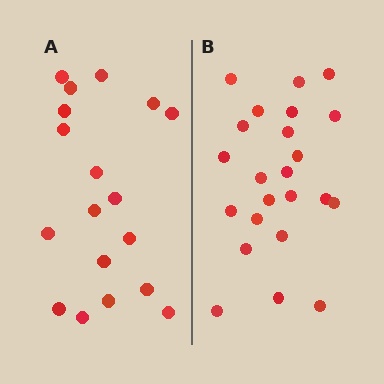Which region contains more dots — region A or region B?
Region B (the right region) has more dots.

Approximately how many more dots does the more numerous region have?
Region B has about 5 more dots than region A.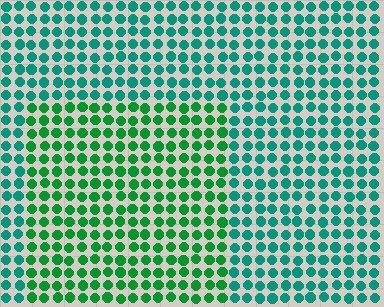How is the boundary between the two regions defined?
The boundary is defined purely by a slight shift in hue (about 34 degrees). Spacing, size, and orientation are identical on both sides.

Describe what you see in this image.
The image is filled with small teal elements in a uniform arrangement. A rectangle-shaped region is visible where the elements are tinted to a slightly different hue, forming a subtle color boundary.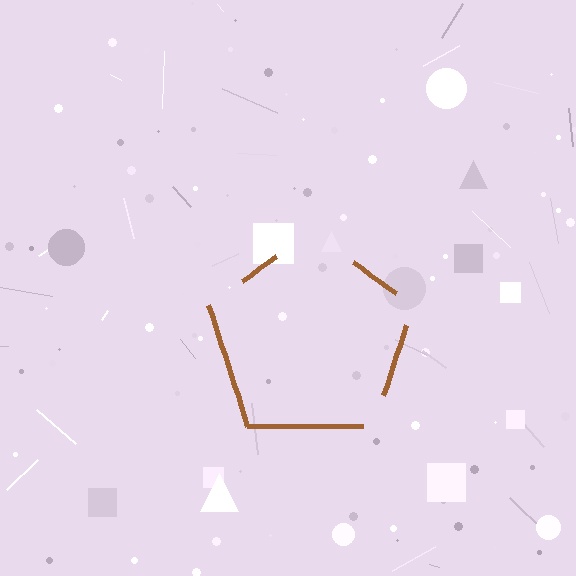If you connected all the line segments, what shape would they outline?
They would outline a pentagon.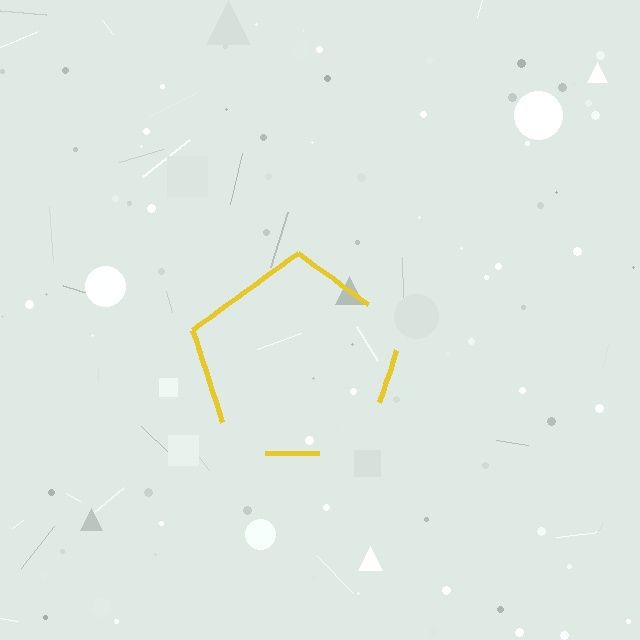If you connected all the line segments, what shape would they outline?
They would outline a pentagon.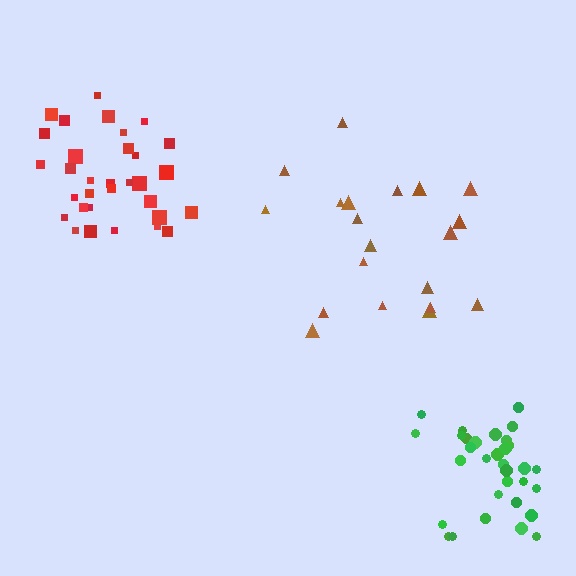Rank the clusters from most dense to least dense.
green, red, brown.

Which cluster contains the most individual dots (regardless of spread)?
Red (34).